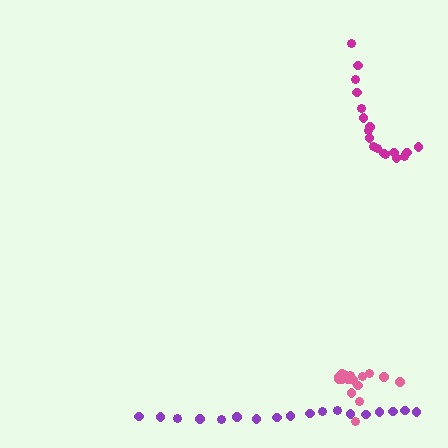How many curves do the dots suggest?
There are 3 distinct paths.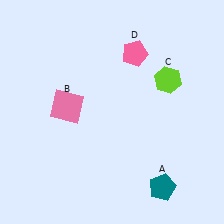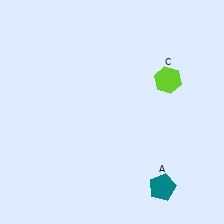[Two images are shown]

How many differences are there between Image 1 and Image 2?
There are 2 differences between the two images.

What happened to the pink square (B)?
The pink square (B) was removed in Image 2. It was in the top-left area of Image 1.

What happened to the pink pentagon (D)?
The pink pentagon (D) was removed in Image 2. It was in the top-right area of Image 1.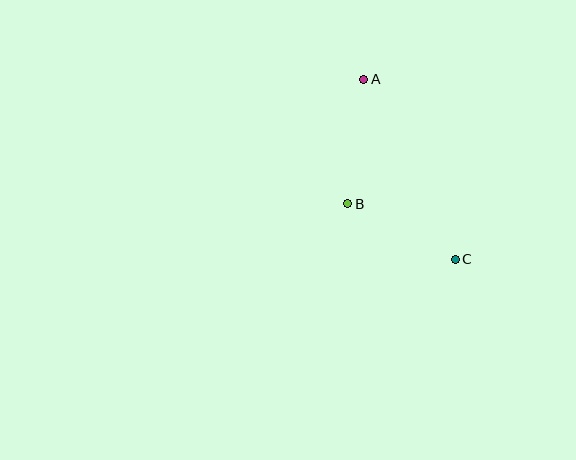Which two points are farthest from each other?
Points A and C are farthest from each other.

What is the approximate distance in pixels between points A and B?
The distance between A and B is approximately 126 pixels.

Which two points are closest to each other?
Points B and C are closest to each other.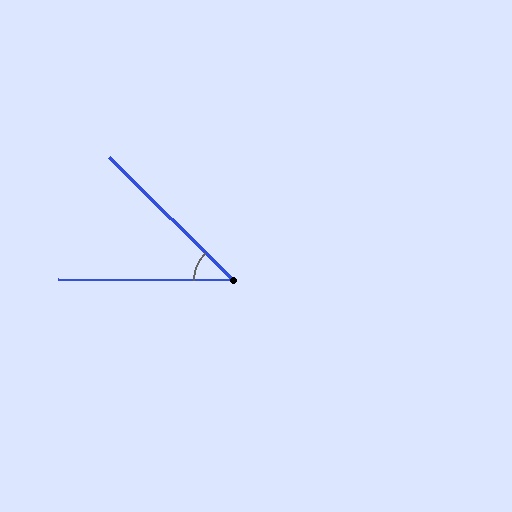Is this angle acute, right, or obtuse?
It is acute.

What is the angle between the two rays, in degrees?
Approximately 45 degrees.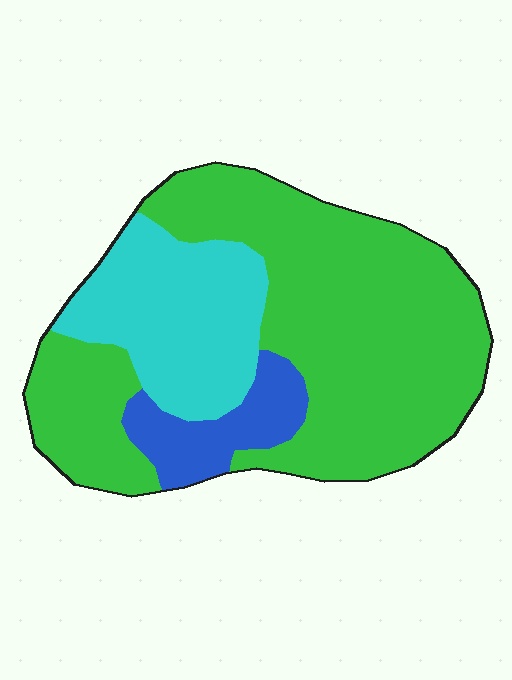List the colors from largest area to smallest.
From largest to smallest: green, cyan, blue.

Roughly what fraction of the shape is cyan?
Cyan covers 24% of the shape.